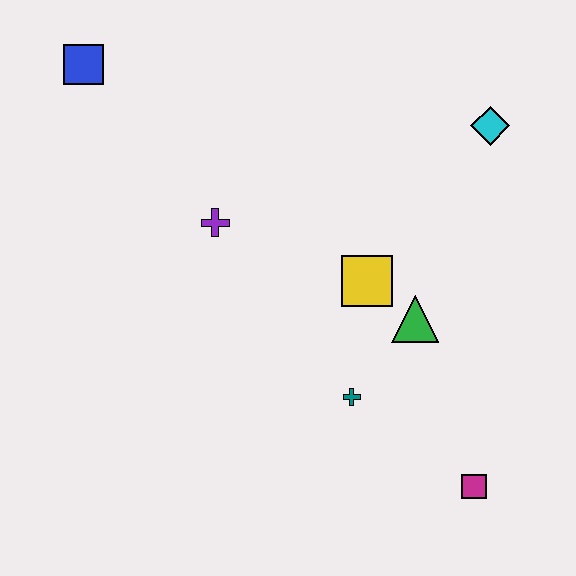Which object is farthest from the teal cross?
The blue square is farthest from the teal cross.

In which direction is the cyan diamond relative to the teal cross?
The cyan diamond is above the teal cross.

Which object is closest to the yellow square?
The green triangle is closest to the yellow square.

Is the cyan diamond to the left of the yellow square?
No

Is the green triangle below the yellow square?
Yes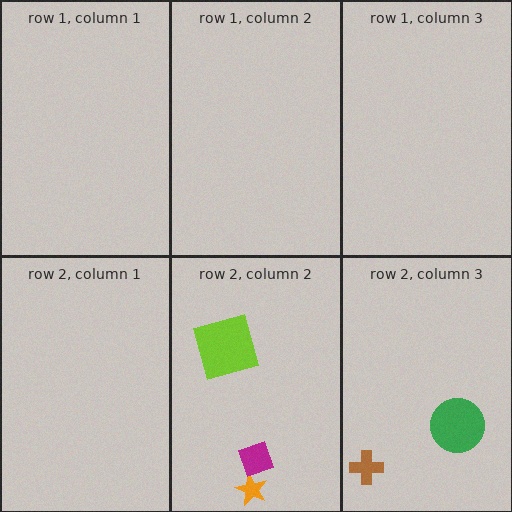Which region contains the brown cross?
The row 2, column 3 region.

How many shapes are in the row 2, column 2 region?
4.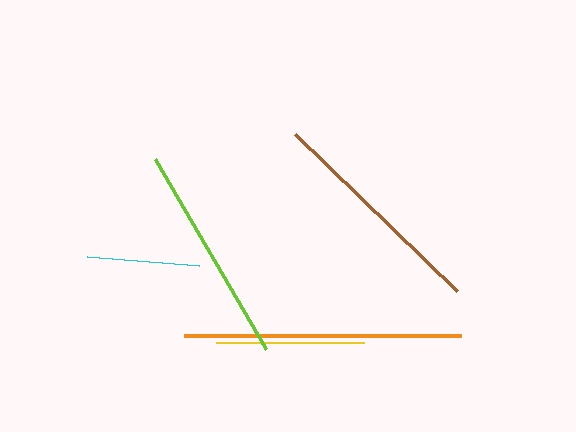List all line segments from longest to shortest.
From longest to shortest: orange, brown, lime, yellow, cyan.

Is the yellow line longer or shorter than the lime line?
The lime line is longer than the yellow line.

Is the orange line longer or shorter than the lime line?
The orange line is longer than the lime line.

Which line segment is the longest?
The orange line is the longest at approximately 278 pixels.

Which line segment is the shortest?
The cyan line is the shortest at approximately 112 pixels.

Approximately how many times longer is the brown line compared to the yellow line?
The brown line is approximately 1.5 times the length of the yellow line.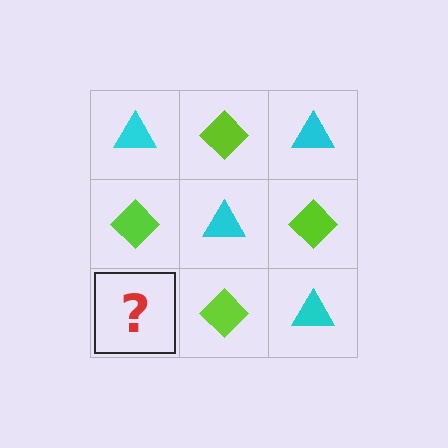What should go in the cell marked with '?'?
The missing cell should contain a cyan triangle.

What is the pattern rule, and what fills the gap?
The rule is that it alternates cyan triangle and lime diamond in a checkerboard pattern. The gap should be filled with a cyan triangle.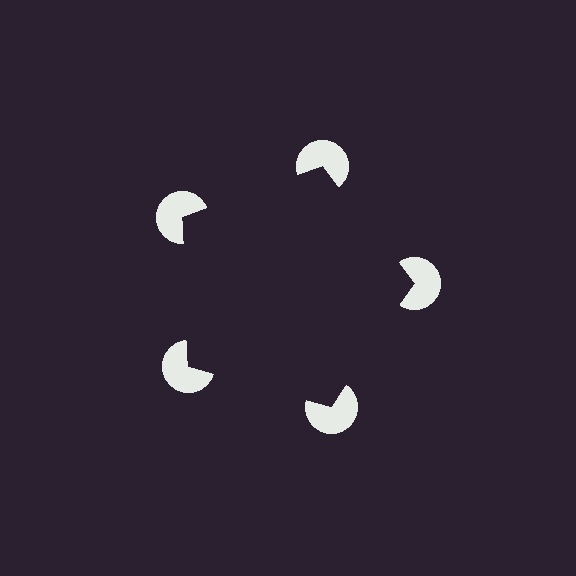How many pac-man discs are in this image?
There are 5 — one at each vertex of the illusory pentagon.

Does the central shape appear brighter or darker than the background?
It typically appears slightly darker than the background, even though no actual brightness change is drawn.